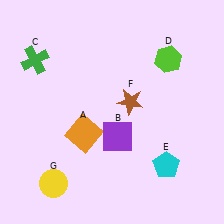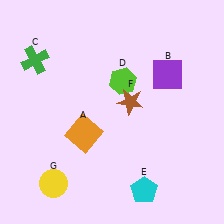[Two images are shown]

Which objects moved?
The objects that moved are: the purple square (B), the lime hexagon (D), the cyan pentagon (E).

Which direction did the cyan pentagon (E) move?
The cyan pentagon (E) moved down.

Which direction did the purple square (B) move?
The purple square (B) moved up.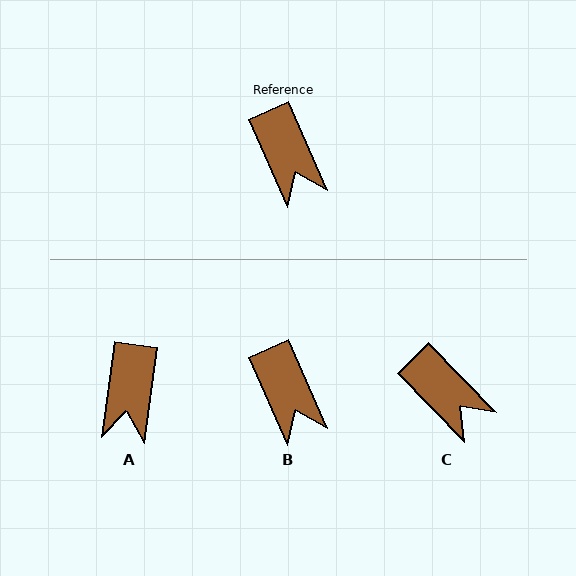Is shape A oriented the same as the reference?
No, it is off by about 32 degrees.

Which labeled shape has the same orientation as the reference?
B.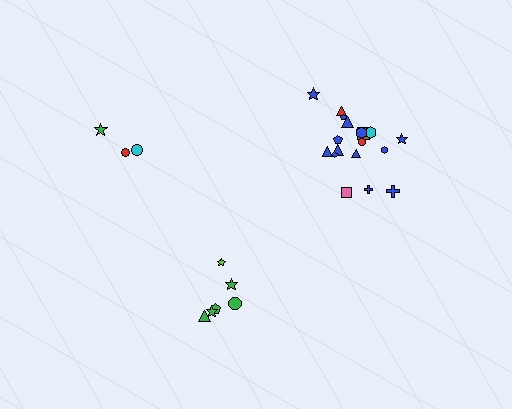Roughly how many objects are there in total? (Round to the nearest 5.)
Roughly 25 objects in total.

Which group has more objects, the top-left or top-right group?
The top-right group.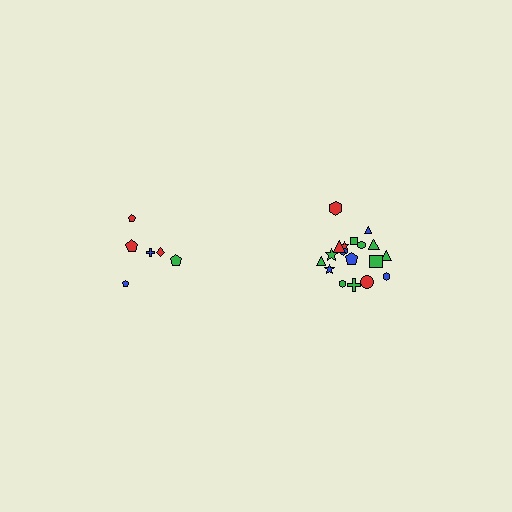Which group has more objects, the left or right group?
The right group.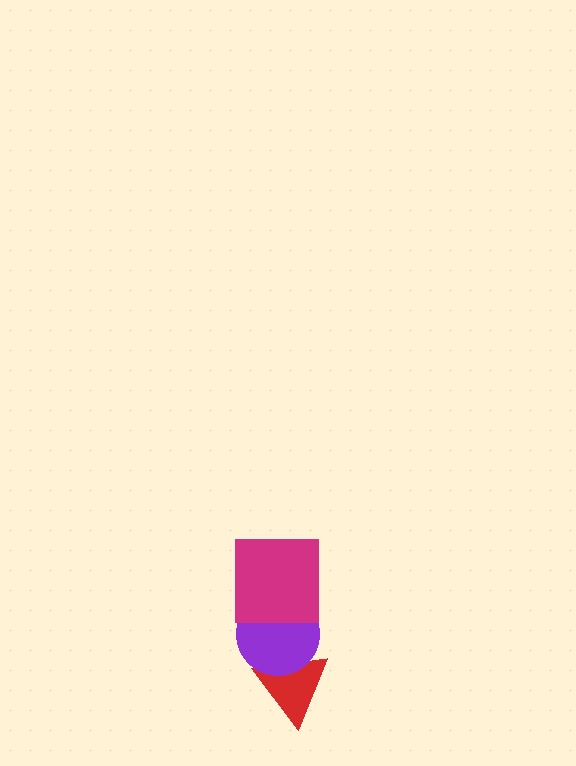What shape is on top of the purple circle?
The magenta square is on top of the purple circle.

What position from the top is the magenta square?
The magenta square is 1st from the top.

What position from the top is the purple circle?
The purple circle is 2nd from the top.